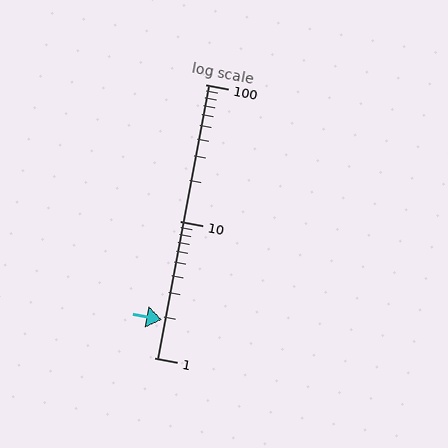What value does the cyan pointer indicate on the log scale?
The pointer indicates approximately 1.9.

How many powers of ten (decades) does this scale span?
The scale spans 2 decades, from 1 to 100.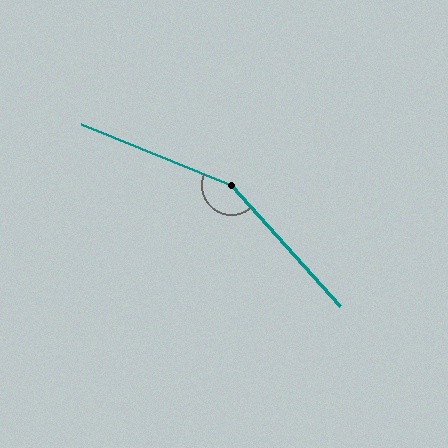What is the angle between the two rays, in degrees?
Approximately 154 degrees.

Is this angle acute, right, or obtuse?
It is obtuse.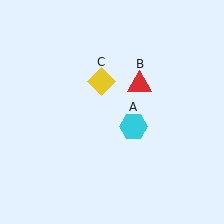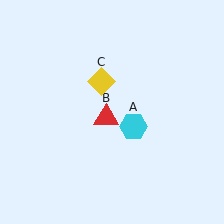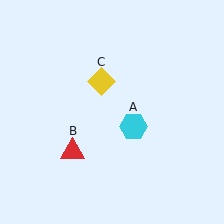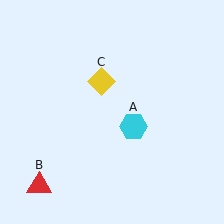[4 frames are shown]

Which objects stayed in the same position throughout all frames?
Cyan hexagon (object A) and yellow diamond (object C) remained stationary.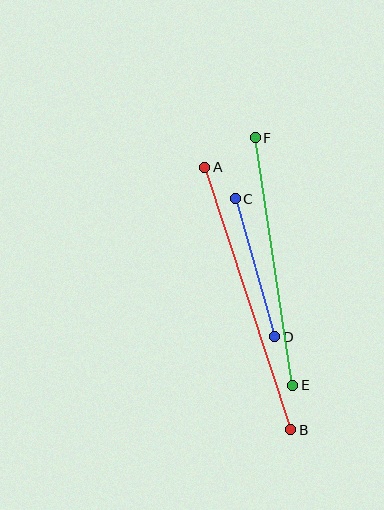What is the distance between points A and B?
The distance is approximately 276 pixels.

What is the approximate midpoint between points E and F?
The midpoint is at approximately (274, 262) pixels.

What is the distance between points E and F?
The distance is approximately 250 pixels.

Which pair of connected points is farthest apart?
Points A and B are farthest apart.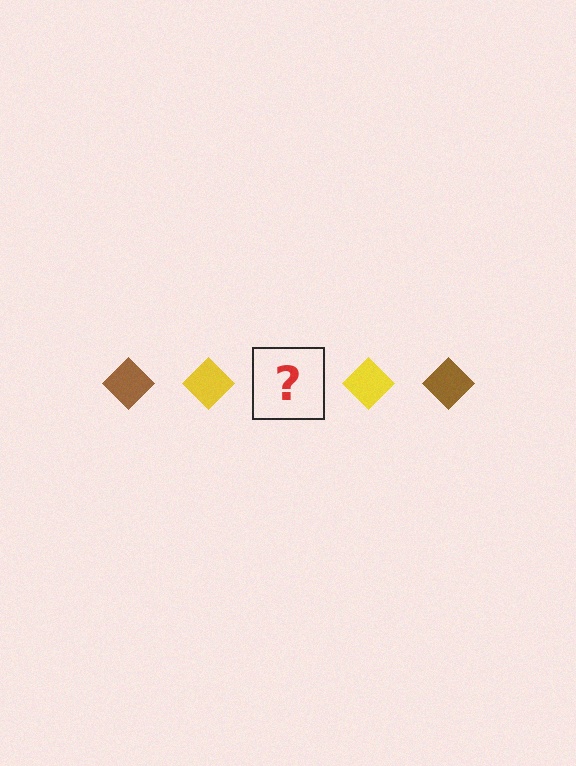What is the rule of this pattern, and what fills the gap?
The rule is that the pattern cycles through brown, yellow diamonds. The gap should be filled with a brown diamond.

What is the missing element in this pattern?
The missing element is a brown diamond.